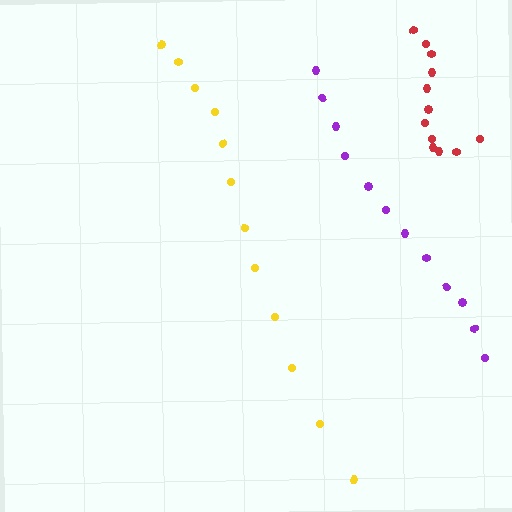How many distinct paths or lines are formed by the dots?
There are 3 distinct paths.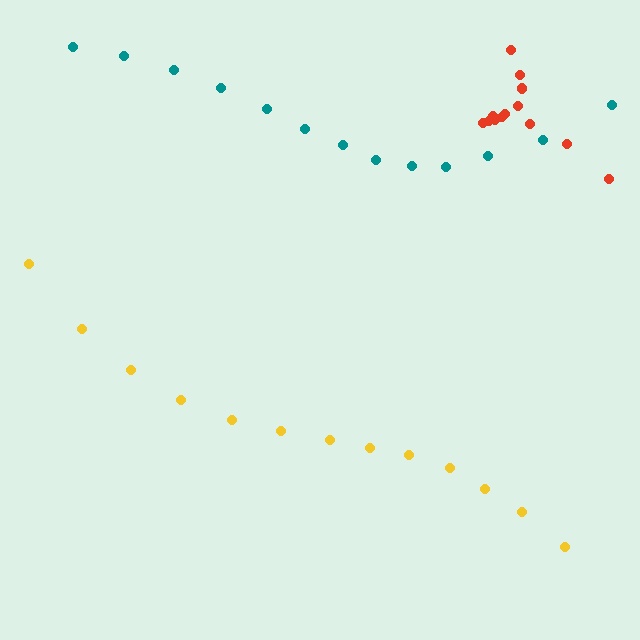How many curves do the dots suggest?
There are 3 distinct paths.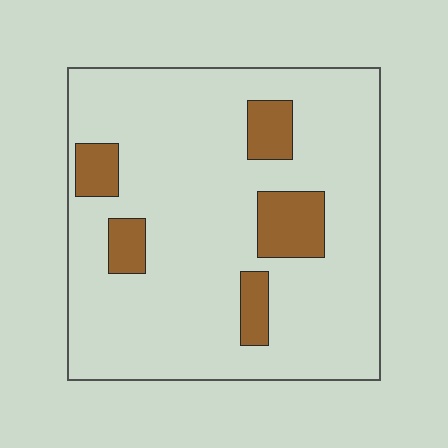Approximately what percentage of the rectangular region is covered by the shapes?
Approximately 15%.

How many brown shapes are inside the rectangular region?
5.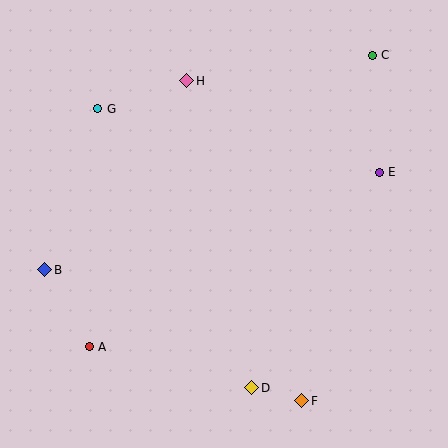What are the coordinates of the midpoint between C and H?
The midpoint between C and H is at (279, 68).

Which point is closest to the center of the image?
Point H at (187, 81) is closest to the center.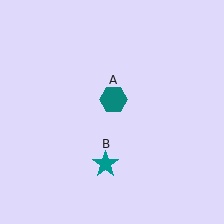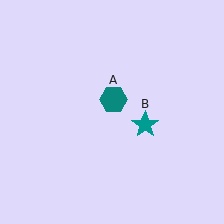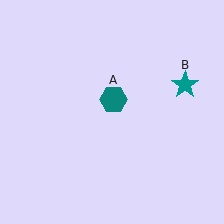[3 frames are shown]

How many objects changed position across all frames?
1 object changed position: teal star (object B).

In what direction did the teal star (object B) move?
The teal star (object B) moved up and to the right.